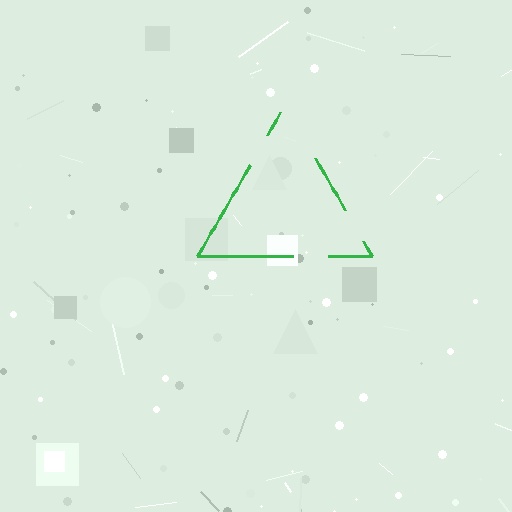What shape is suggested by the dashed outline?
The dashed outline suggests a triangle.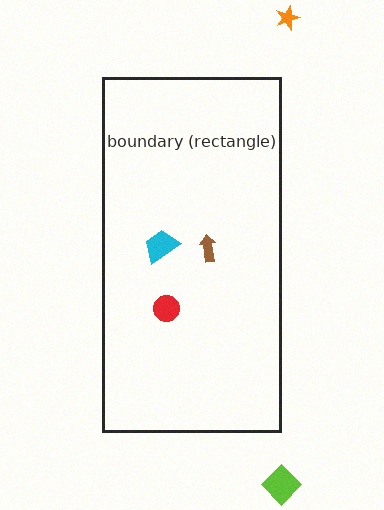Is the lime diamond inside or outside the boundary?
Outside.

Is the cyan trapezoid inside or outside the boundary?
Inside.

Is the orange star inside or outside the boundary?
Outside.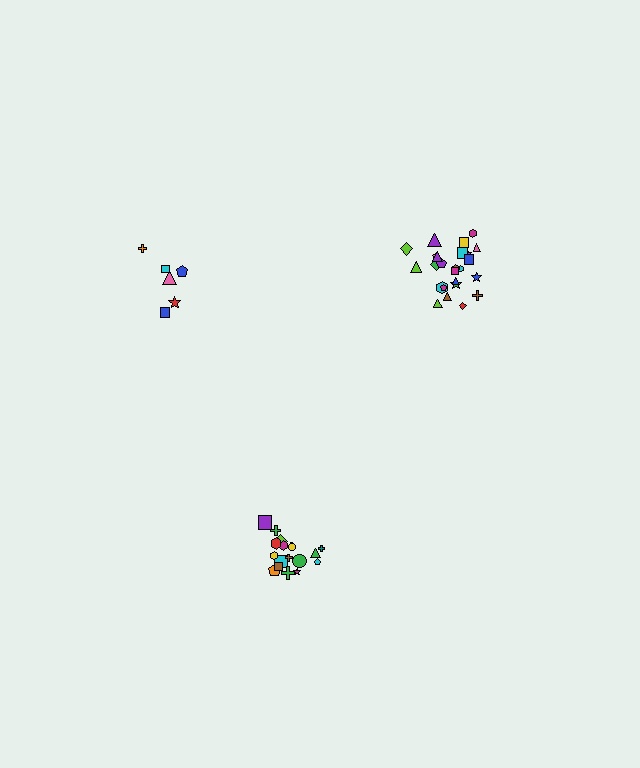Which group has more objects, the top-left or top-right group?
The top-right group.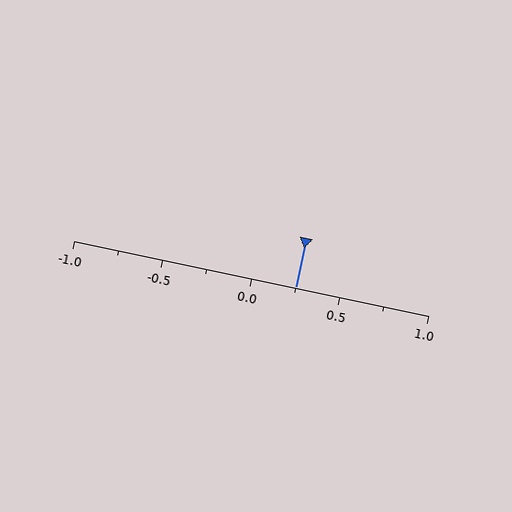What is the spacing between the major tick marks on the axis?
The major ticks are spaced 0.5 apart.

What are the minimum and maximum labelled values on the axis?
The axis runs from -1.0 to 1.0.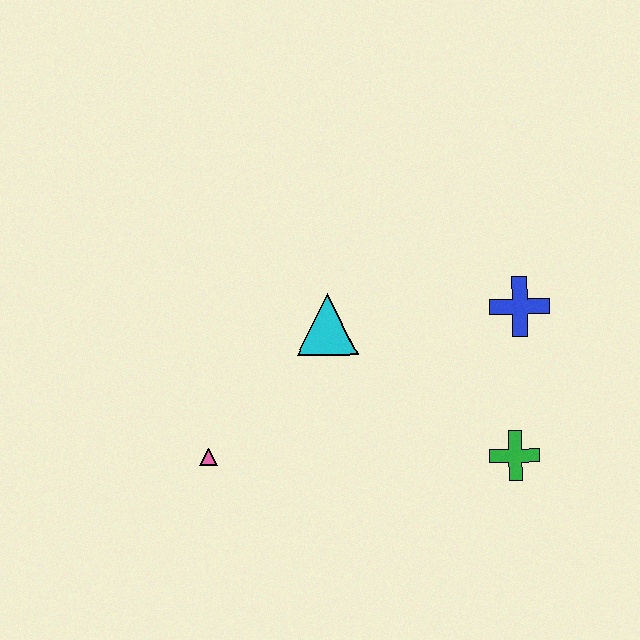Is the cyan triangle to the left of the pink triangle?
No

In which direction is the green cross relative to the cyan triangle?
The green cross is to the right of the cyan triangle.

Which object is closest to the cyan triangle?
The pink triangle is closest to the cyan triangle.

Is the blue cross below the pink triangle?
No